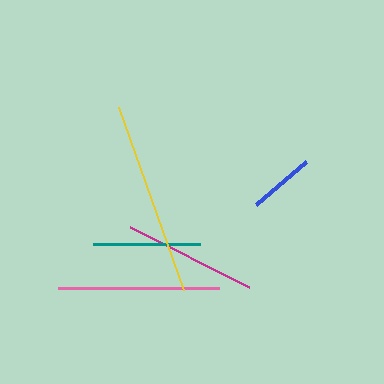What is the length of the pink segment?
The pink segment is approximately 161 pixels long.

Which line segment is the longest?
The yellow line is the longest at approximately 194 pixels.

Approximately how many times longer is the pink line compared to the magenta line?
The pink line is approximately 1.2 times the length of the magenta line.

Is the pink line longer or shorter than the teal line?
The pink line is longer than the teal line.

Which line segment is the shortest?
The blue line is the shortest at approximately 66 pixels.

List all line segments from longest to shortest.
From longest to shortest: yellow, pink, magenta, teal, blue.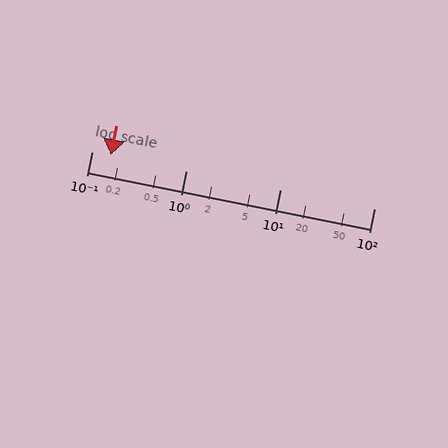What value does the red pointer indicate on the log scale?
The pointer indicates approximately 0.16.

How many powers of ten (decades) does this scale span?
The scale spans 3 decades, from 0.1 to 100.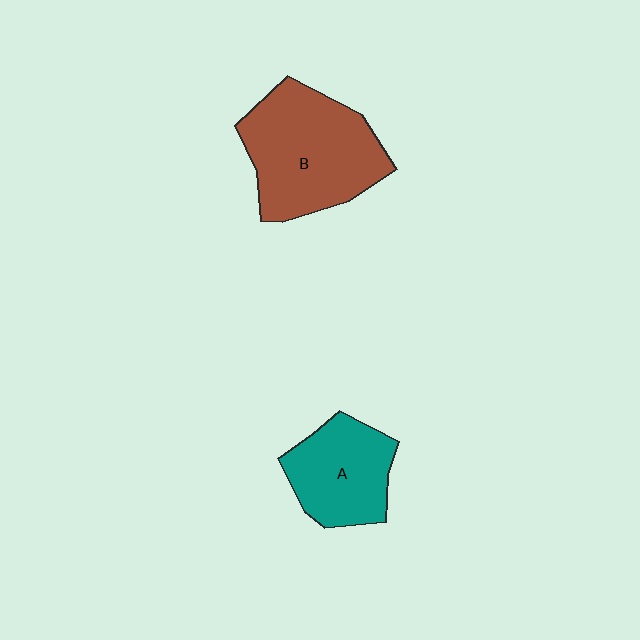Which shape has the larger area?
Shape B (brown).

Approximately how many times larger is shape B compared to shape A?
Approximately 1.5 times.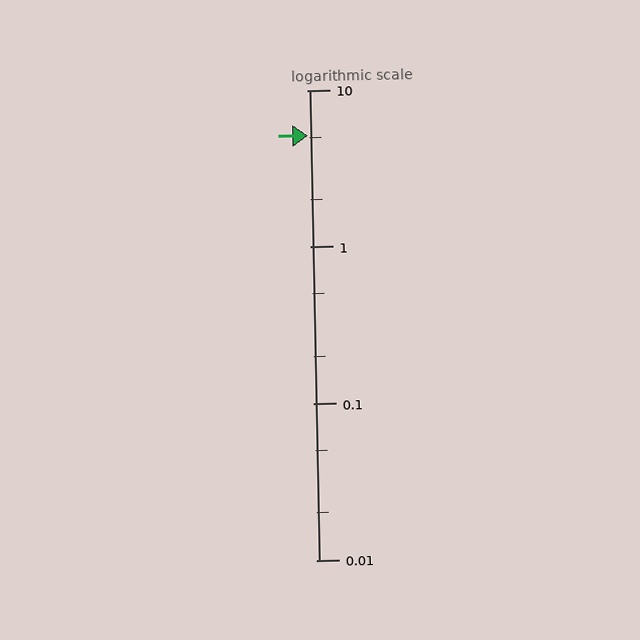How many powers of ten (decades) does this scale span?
The scale spans 3 decades, from 0.01 to 10.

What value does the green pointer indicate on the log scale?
The pointer indicates approximately 5.1.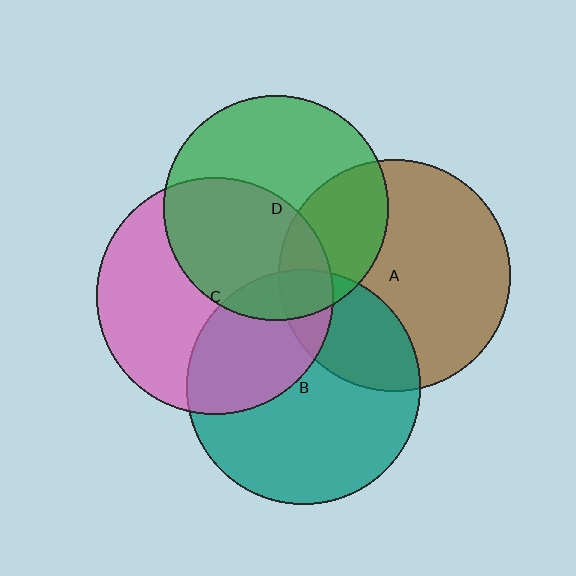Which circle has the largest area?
Circle C (pink).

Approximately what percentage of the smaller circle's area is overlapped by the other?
Approximately 35%.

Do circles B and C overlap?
Yes.